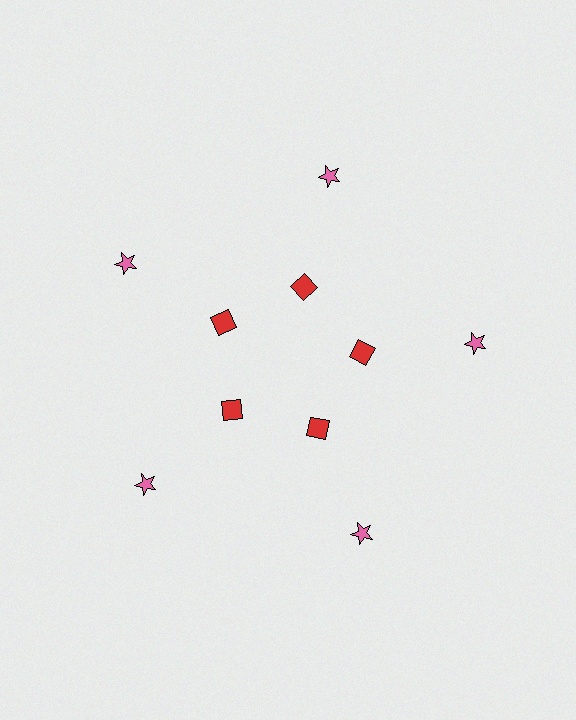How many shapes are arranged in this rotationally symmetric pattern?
There are 10 shapes, arranged in 5 groups of 2.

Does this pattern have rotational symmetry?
Yes, this pattern has 5-fold rotational symmetry. It looks the same after rotating 72 degrees around the center.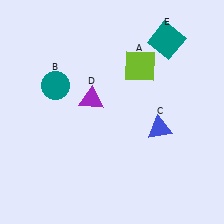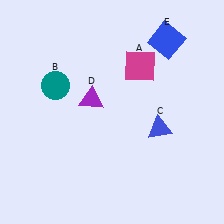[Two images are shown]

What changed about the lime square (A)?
In Image 1, A is lime. In Image 2, it changed to magenta.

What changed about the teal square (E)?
In Image 1, E is teal. In Image 2, it changed to blue.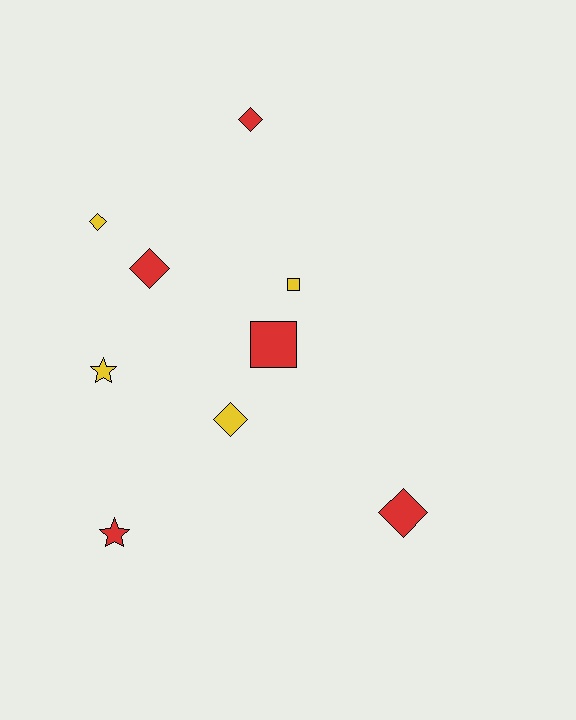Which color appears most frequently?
Red, with 5 objects.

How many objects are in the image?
There are 9 objects.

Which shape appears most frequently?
Diamond, with 5 objects.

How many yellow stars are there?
There is 1 yellow star.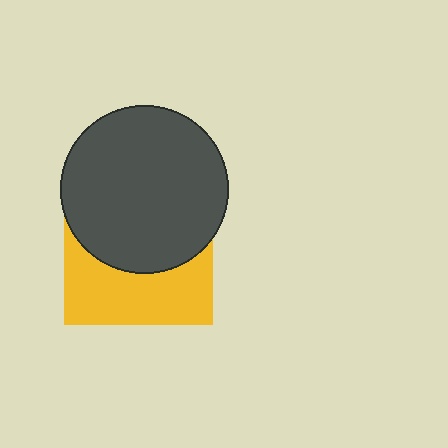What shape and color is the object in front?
The object in front is a dark gray circle.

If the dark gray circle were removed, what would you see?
You would see the complete yellow square.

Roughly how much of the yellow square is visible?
A small part of it is visible (roughly 43%).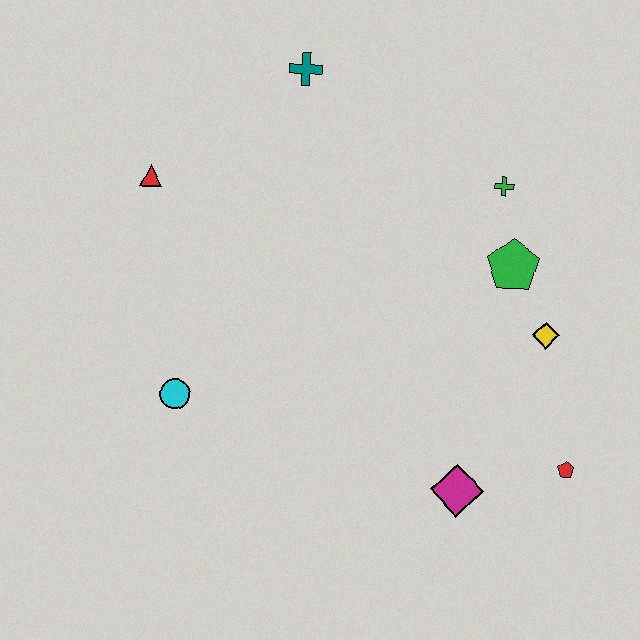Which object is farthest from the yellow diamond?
The red triangle is farthest from the yellow diamond.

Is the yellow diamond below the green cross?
Yes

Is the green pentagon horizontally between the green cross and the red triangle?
No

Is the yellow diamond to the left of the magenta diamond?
No